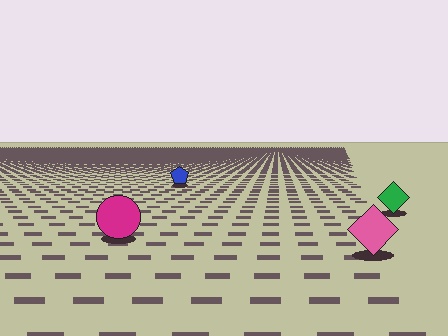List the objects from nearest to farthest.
From nearest to farthest: the pink diamond, the magenta circle, the green diamond, the blue pentagon.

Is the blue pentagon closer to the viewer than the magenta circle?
No. The magenta circle is closer — you can tell from the texture gradient: the ground texture is coarser near it.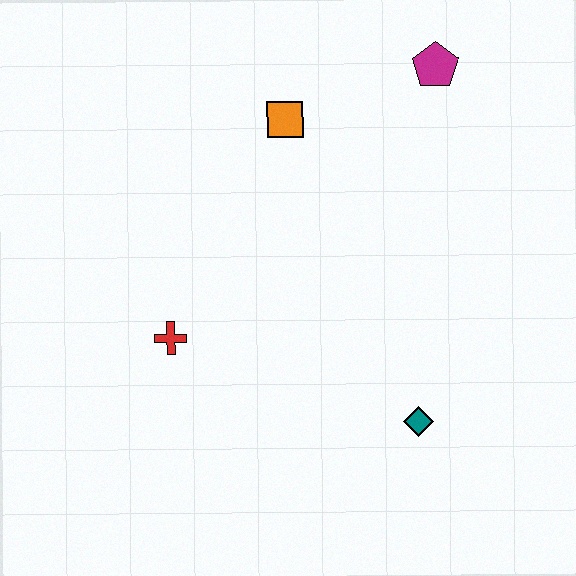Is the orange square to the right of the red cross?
Yes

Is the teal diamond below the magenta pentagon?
Yes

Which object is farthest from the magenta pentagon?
The red cross is farthest from the magenta pentagon.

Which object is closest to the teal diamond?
The red cross is closest to the teal diamond.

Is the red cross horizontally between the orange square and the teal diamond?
No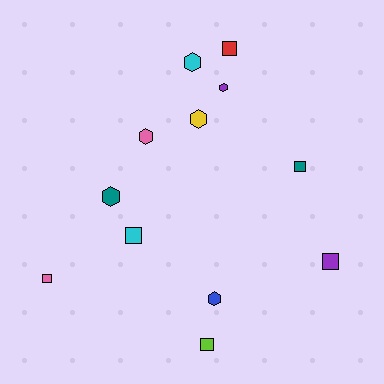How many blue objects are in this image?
There is 1 blue object.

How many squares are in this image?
There are 6 squares.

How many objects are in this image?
There are 12 objects.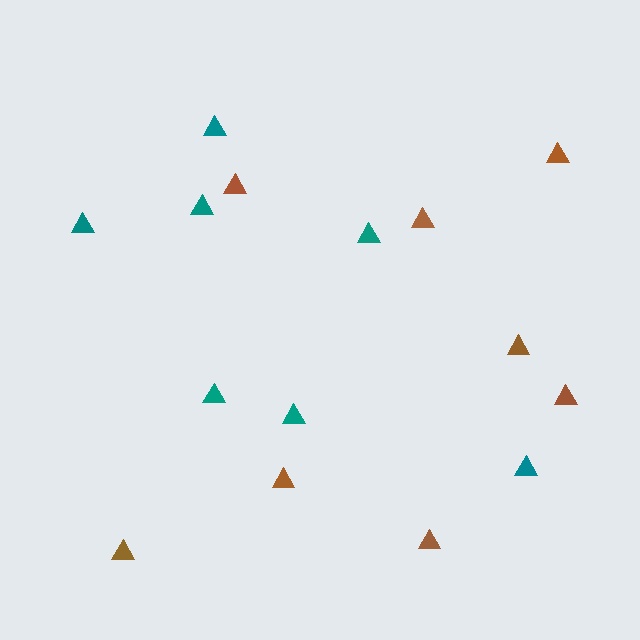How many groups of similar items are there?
There are 2 groups: one group of brown triangles (8) and one group of teal triangles (7).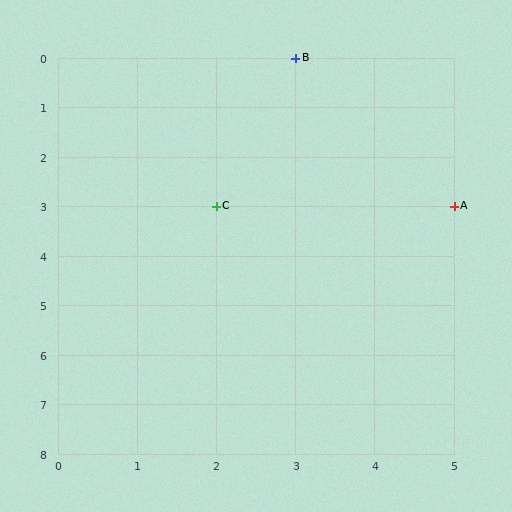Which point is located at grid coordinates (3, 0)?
Point B is at (3, 0).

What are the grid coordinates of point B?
Point B is at grid coordinates (3, 0).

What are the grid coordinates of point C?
Point C is at grid coordinates (2, 3).